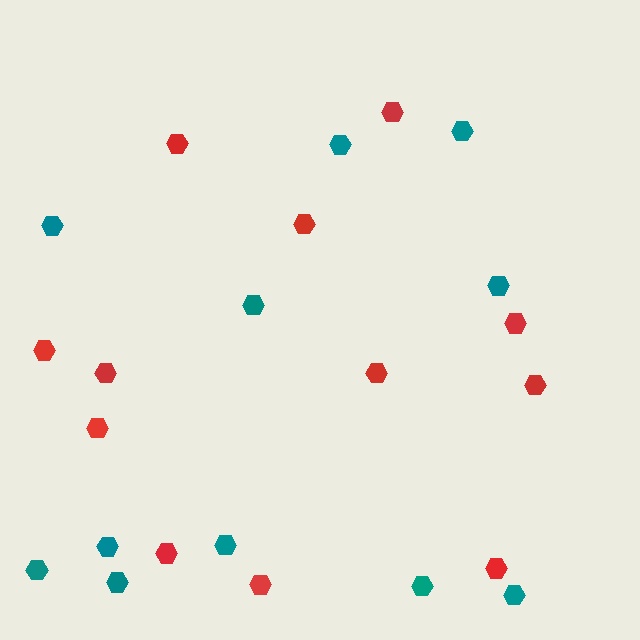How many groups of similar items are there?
There are 2 groups: one group of teal hexagons (11) and one group of red hexagons (12).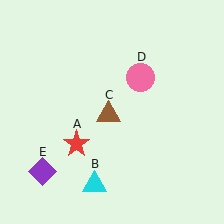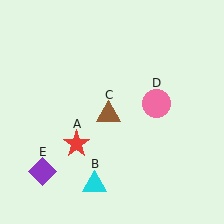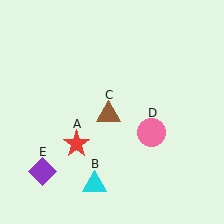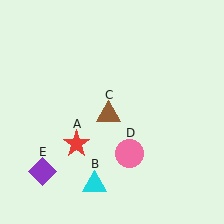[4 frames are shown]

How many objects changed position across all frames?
1 object changed position: pink circle (object D).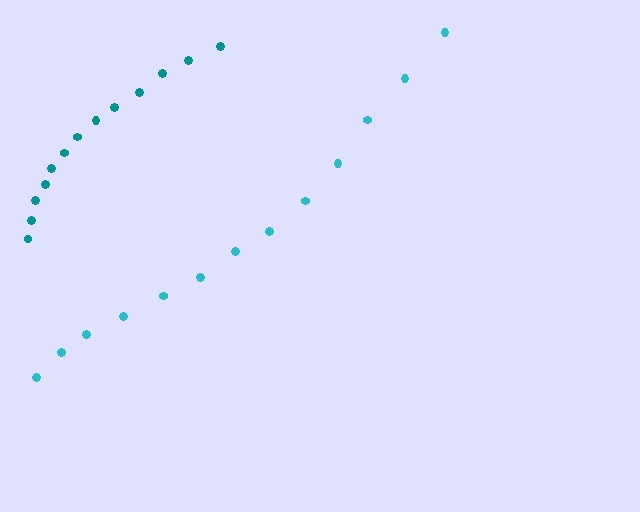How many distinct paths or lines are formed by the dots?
There are 2 distinct paths.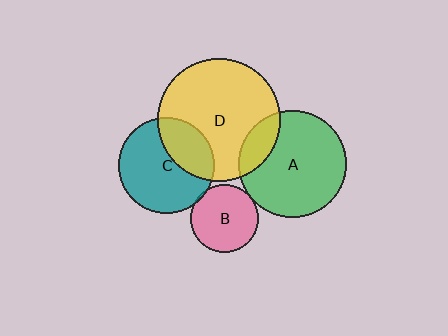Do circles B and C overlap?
Yes.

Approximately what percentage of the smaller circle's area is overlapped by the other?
Approximately 5%.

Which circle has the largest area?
Circle D (yellow).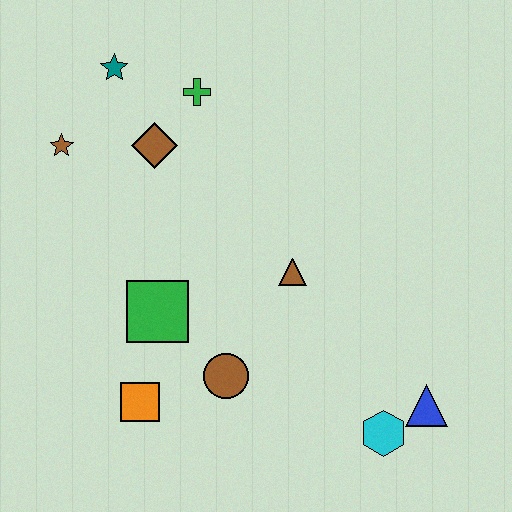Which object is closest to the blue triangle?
The cyan hexagon is closest to the blue triangle.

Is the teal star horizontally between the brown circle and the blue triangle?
No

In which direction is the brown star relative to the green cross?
The brown star is to the left of the green cross.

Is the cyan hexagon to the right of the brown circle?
Yes